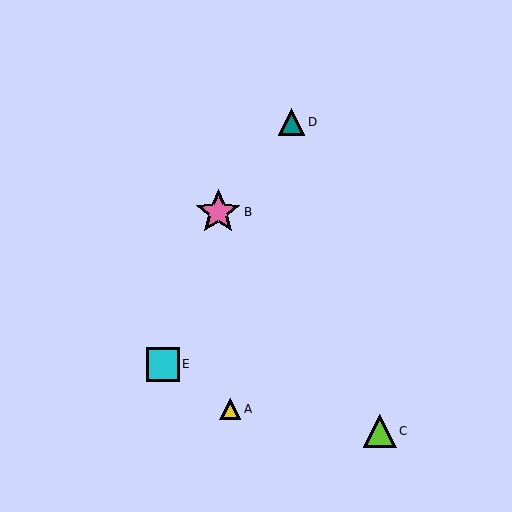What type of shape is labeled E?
Shape E is a cyan square.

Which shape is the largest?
The pink star (labeled B) is the largest.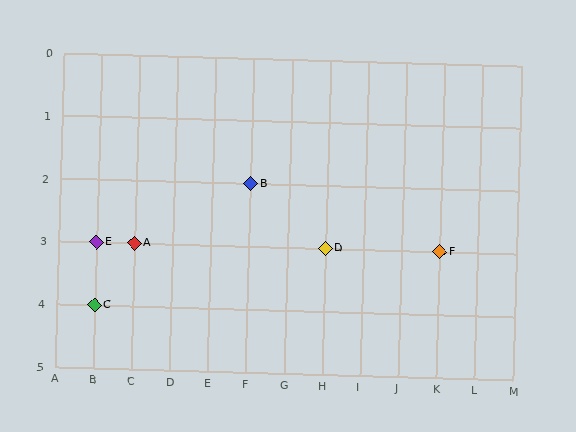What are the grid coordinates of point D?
Point D is at grid coordinates (H, 3).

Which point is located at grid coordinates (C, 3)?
Point A is at (C, 3).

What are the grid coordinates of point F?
Point F is at grid coordinates (K, 3).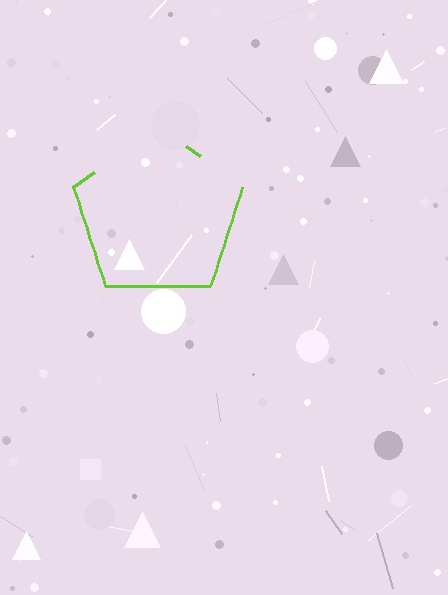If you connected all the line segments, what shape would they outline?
They would outline a pentagon.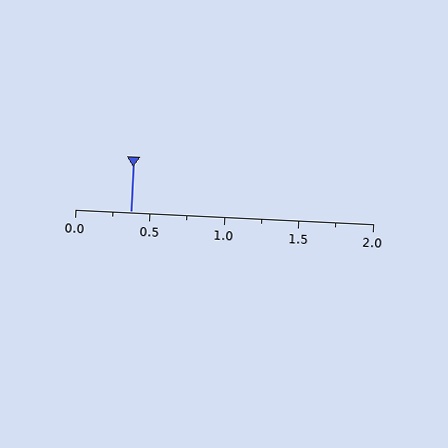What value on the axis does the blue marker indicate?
The marker indicates approximately 0.38.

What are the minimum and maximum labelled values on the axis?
The axis runs from 0.0 to 2.0.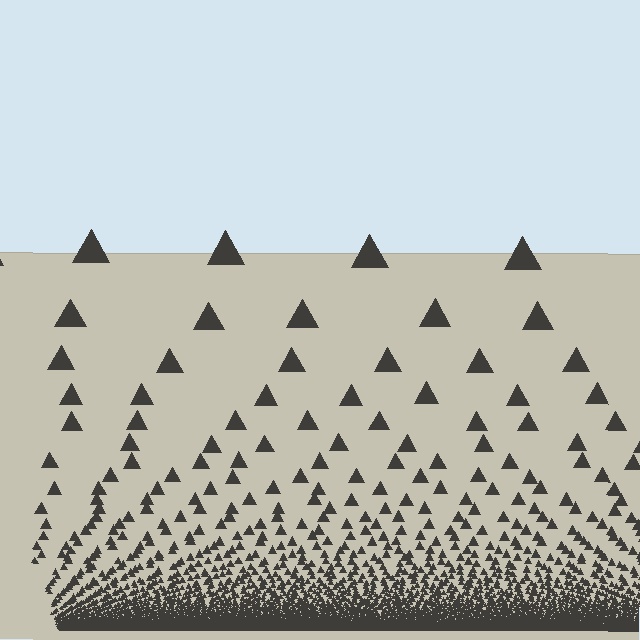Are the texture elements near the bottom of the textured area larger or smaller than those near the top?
Smaller. The gradient is inverted — elements near the bottom are smaller and denser.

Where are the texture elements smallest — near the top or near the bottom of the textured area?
Near the bottom.